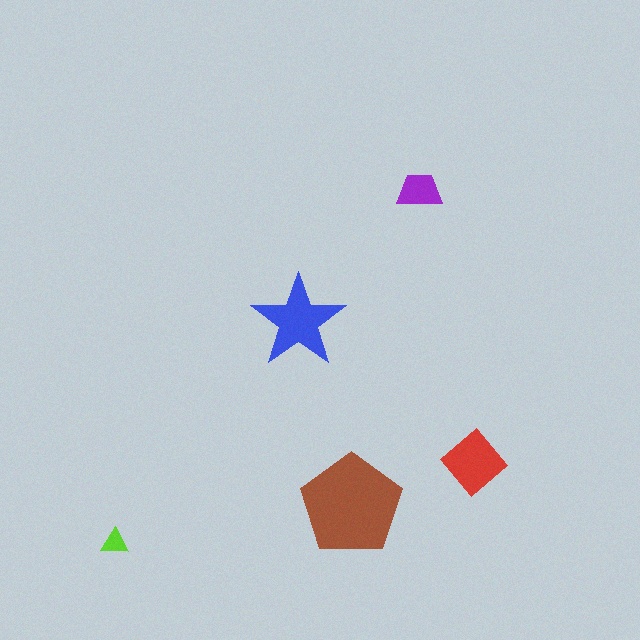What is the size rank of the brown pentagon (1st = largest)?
1st.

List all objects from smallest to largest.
The lime triangle, the purple trapezoid, the red diamond, the blue star, the brown pentagon.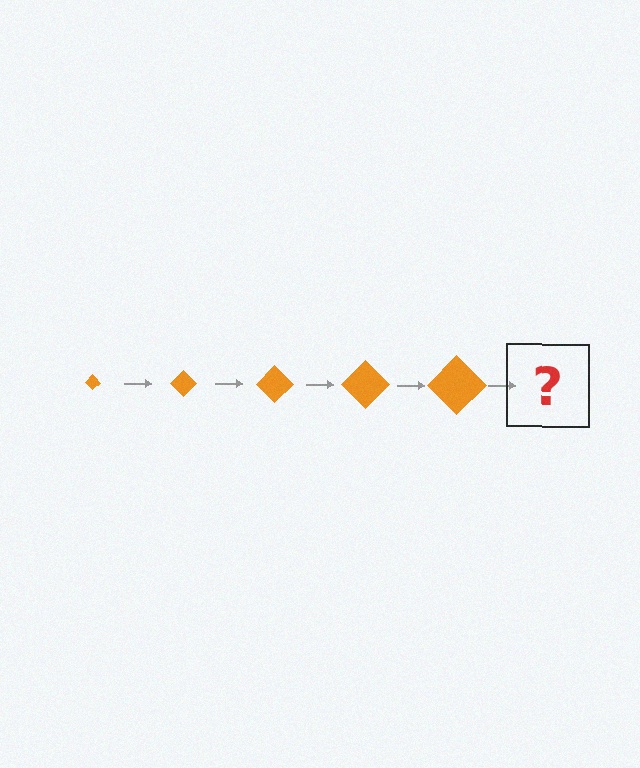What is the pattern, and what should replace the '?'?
The pattern is that the diamond gets progressively larger each step. The '?' should be an orange diamond, larger than the previous one.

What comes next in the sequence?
The next element should be an orange diamond, larger than the previous one.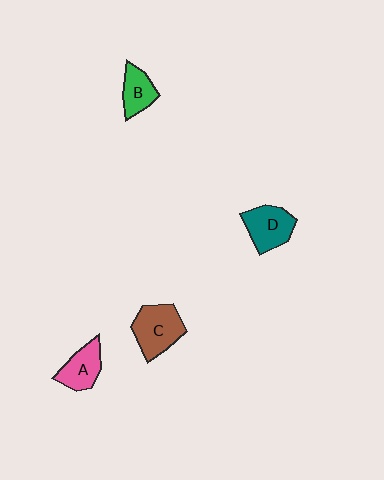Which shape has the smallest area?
Shape B (green).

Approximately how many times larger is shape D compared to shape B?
Approximately 1.4 times.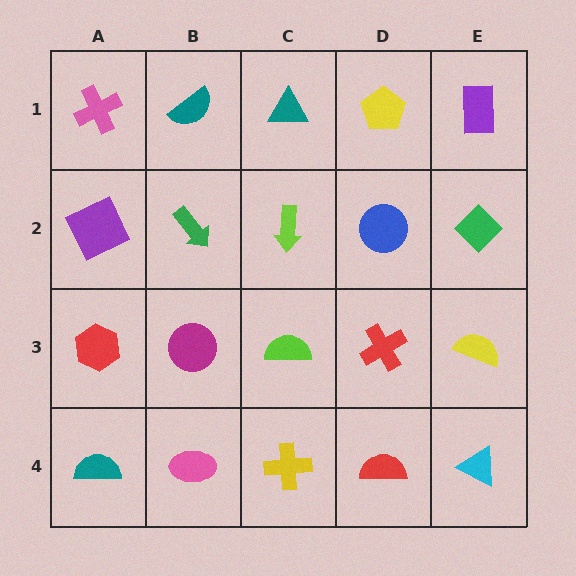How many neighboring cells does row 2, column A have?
3.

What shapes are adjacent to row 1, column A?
A purple square (row 2, column A), a teal semicircle (row 1, column B).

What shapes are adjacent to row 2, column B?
A teal semicircle (row 1, column B), a magenta circle (row 3, column B), a purple square (row 2, column A), a lime arrow (row 2, column C).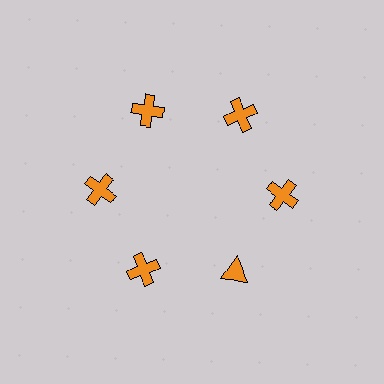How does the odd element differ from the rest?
It has a different shape: triangle instead of cross.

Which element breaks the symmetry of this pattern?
The orange triangle at roughly the 5 o'clock position breaks the symmetry. All other shapes are orange crosses.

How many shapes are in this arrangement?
There are 6 shapes arranged in a ring pattern.